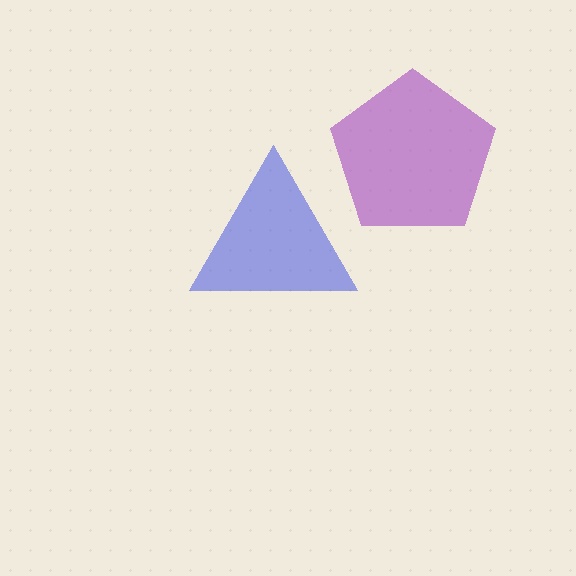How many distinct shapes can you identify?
There are 2 distinct shapes: a purple pentagon, a blue triangle.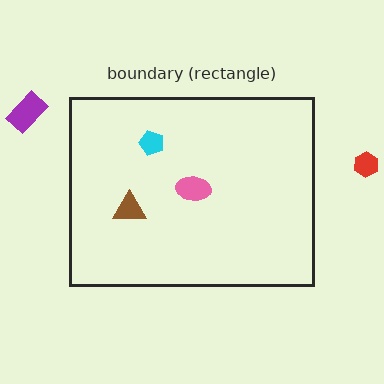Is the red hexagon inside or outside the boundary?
Outside.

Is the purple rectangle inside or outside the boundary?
Outside.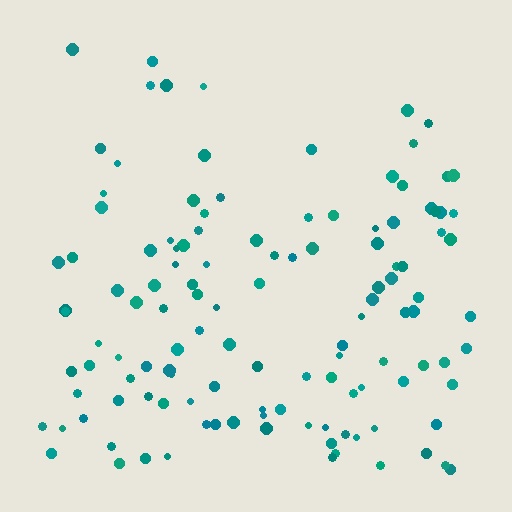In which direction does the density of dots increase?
From top to bottom, with the bottom side densest.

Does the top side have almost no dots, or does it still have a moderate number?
Still a moderate number, just noticeably fewer than the bottom.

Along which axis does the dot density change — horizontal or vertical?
Vertical.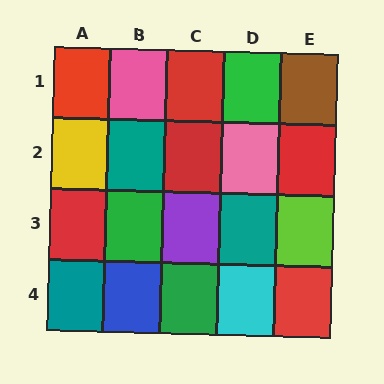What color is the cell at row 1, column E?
Brown.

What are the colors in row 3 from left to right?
Red, green, purple, teal, lime.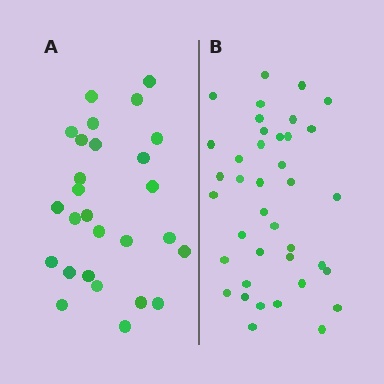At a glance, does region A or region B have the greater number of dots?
Region B (the right region) has more dots.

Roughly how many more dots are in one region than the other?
Region B has roughly 12 or so more dots than region A.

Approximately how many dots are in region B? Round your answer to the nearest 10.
About 40 dots. (The exact count is 39, which rounds to 40.)